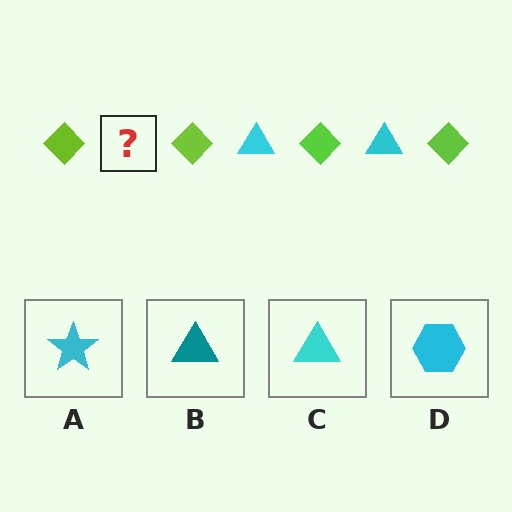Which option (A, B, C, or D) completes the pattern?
C.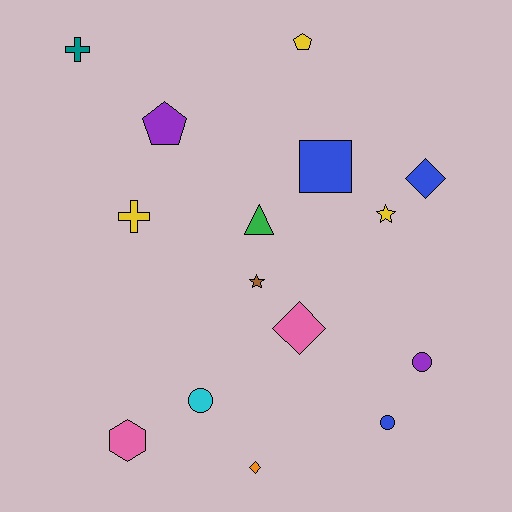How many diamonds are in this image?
There are 3 diamonds.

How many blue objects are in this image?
There are 3 blue objects.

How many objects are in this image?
There are 15 objects.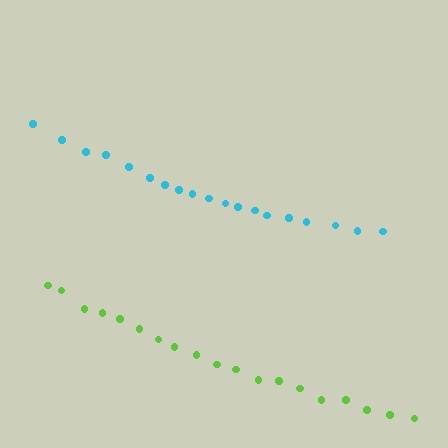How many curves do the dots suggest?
There are 2 distinct paths.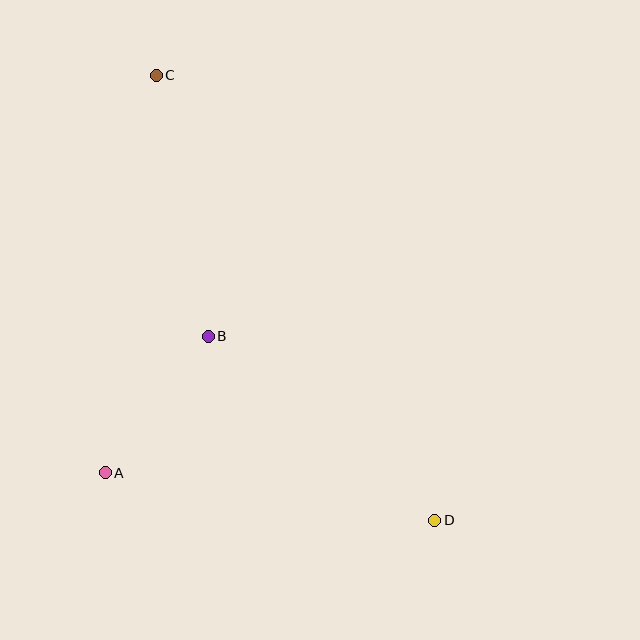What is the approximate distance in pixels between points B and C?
The distance between B and C is approximately 267 pixels.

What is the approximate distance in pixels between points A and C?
The distance between A and C is approximately 401 pixels.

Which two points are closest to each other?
Points A and B are closest to each other.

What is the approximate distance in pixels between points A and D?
The distance between A and D is approximately 333 pixels.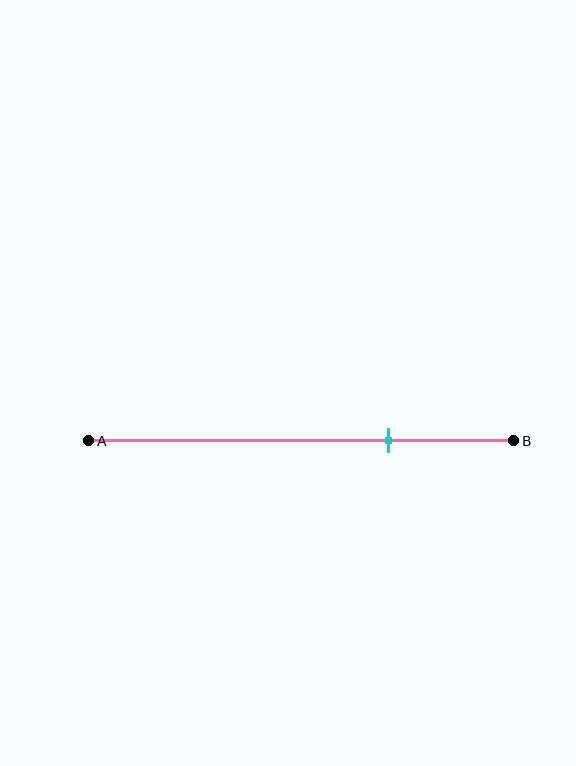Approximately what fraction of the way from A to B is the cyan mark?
The cyan mark is approximately 70% of the way from A to B.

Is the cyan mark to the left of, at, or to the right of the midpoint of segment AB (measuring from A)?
The cyan mark is to the right of the midpoint of segment AB.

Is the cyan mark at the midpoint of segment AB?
No, the mark is at about 70% from A, not at the 50% midpoint.